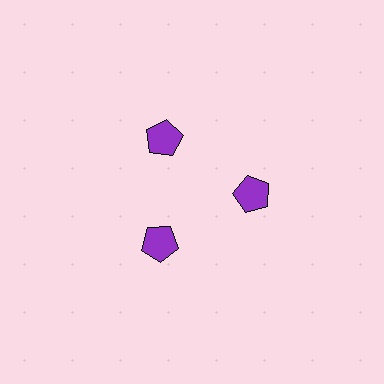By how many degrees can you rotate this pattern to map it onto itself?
The pattern maps onto itself every 120 degrees of rotation.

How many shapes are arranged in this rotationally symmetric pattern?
There are 3 shapes, arranged in 3 groups of 1.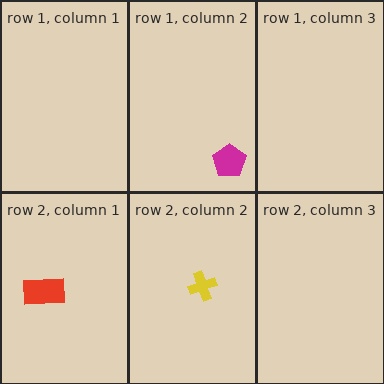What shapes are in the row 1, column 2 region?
The magenta pentagon.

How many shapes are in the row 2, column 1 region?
1.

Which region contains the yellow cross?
The row 2, column 2 region.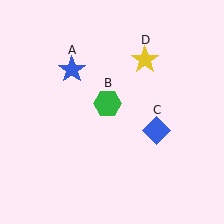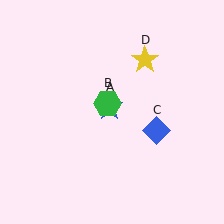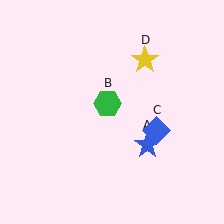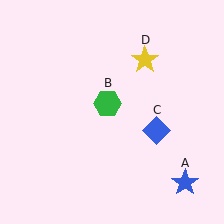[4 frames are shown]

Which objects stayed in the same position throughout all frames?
Green hexagon (object B) and blue diamond (object C) and yellow star (object D) remained stationary.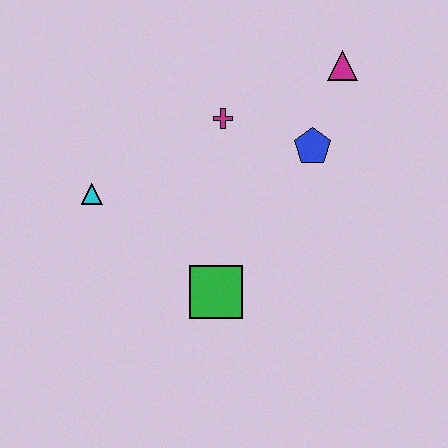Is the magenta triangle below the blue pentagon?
No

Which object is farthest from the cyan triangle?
The magenta triangle is farthest from the cyan triangle.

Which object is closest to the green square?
The cyan triangle is closest to the green square.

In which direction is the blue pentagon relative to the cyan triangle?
The blue pentagon is to the right of the cyan triangle.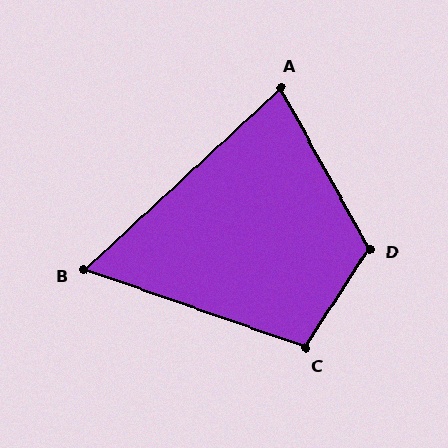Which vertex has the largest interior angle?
D, at approximately 118 degrees.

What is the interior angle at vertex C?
Approximately 104 degrees (obtuse).